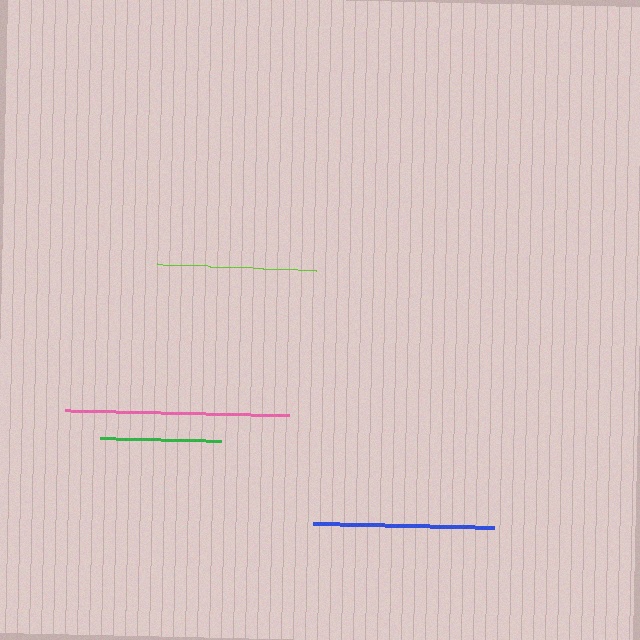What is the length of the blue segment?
The blue segment is approximately 181 pixels long.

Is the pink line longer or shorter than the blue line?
The pink line is longer than the blue line.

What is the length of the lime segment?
The lime segment is approximately 159 pixels long.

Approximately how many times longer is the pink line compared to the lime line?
The pink line is approximately 1.4 times the length of the lime line.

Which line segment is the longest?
The pink line is the longest at approximately 224 pixels.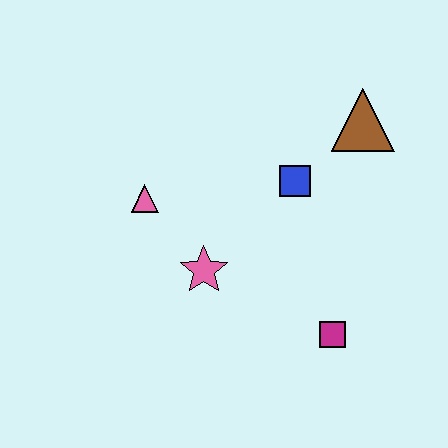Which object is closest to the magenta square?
The pink star is closest to the magenta square.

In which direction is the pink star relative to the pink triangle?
The pink star is below the pink triangle.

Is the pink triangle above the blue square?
No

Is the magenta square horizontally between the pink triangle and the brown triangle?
Yes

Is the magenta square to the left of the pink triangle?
No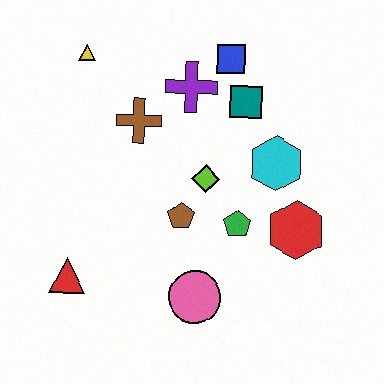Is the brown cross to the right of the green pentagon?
No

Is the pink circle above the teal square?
No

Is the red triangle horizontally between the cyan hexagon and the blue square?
No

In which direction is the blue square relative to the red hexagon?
The blue square is above the red hexagon.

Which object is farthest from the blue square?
The red triangle is farthest from the blue square.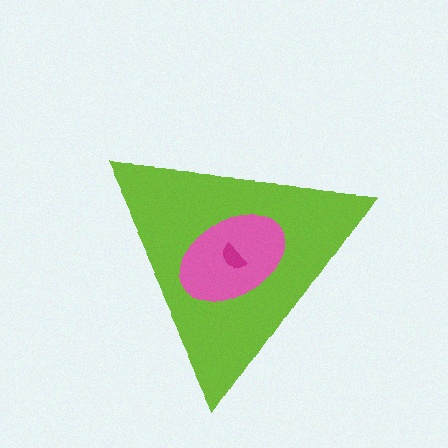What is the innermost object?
The magenta semicircle.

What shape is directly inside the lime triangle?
The pink ellipse.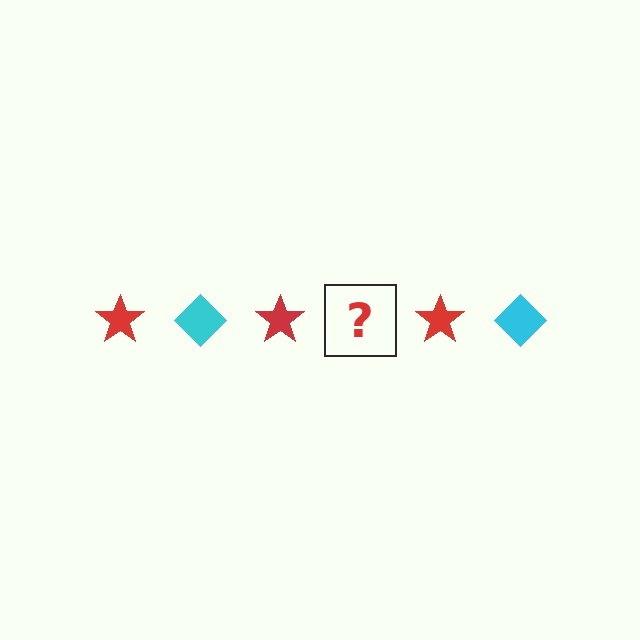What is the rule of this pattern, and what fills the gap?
The rule is that the pattern alternates between red star and cyan diamond. The gap should be filled with a cyan diamond.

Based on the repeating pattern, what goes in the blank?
The blank should be a cyan diamond.